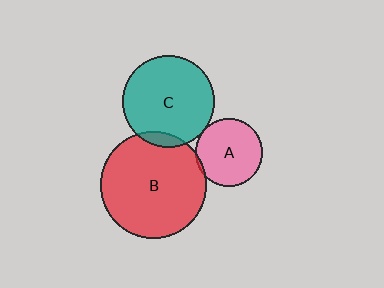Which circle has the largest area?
Circle B (red).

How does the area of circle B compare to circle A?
Approximately 2.5 times.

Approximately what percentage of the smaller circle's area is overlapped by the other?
Approximately 5%.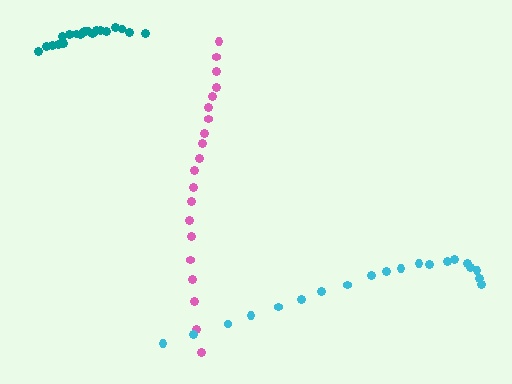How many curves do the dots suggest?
There are 3 distinct paths.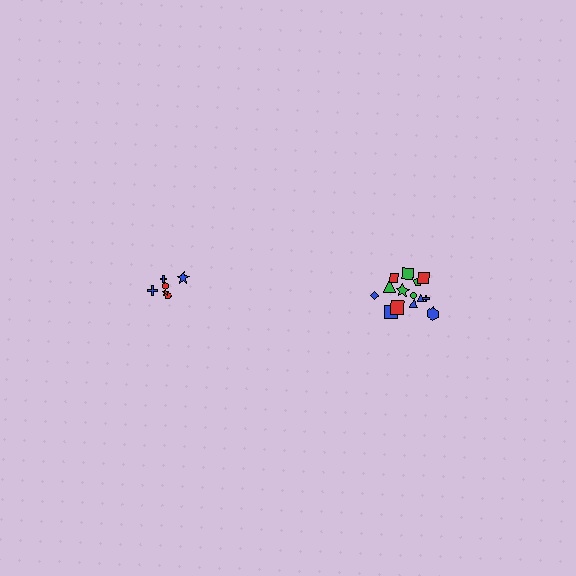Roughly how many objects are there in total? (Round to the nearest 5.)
Roughly 20 objects in total.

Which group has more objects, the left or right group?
The right group.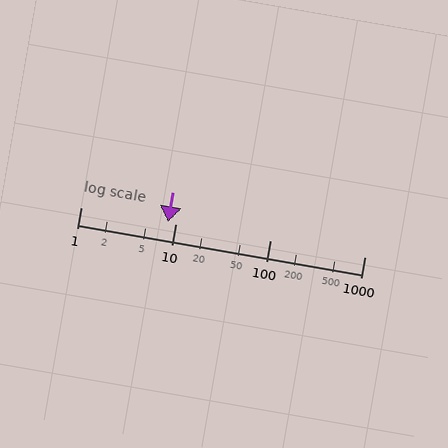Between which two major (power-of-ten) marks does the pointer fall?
The pointer is between 1 and 10.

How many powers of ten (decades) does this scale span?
The scale spans 3 decades, from 1 to 1000.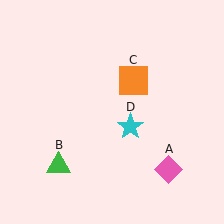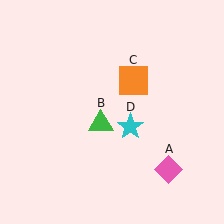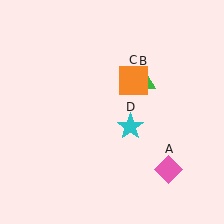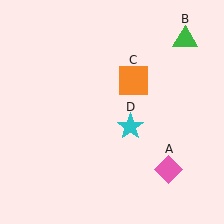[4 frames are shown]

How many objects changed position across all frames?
1 object changed position: green triangle (object B).